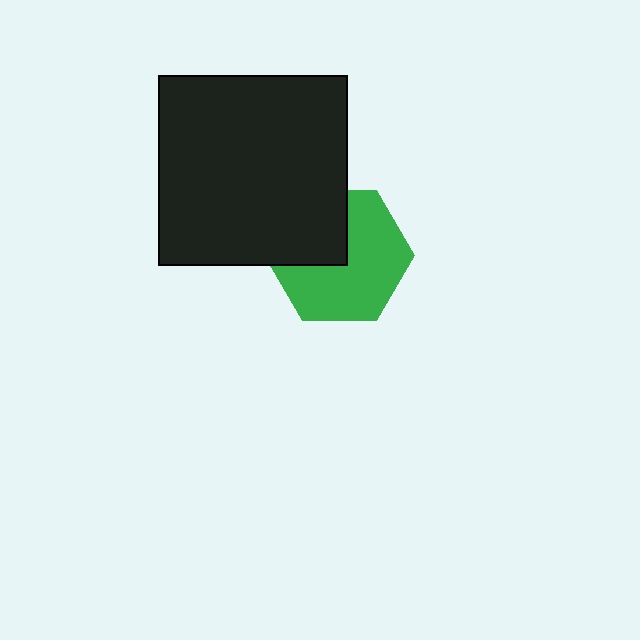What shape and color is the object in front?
The object in front is a black square.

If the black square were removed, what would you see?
You would see the complete green hexagon.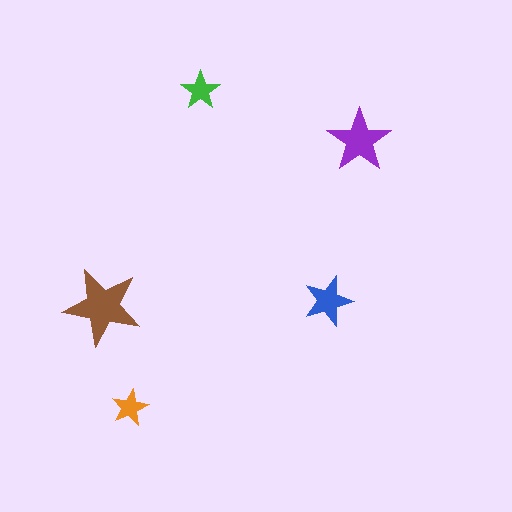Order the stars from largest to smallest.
the brown one, the purple one, the blue one, the green one, the orange one.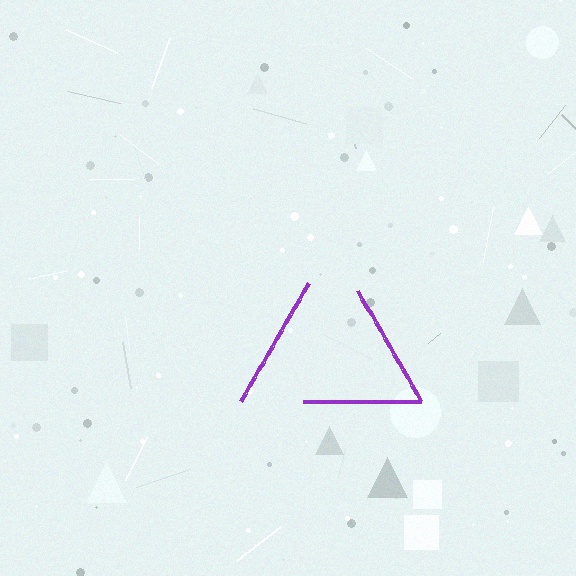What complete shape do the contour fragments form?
The contour fragments form a triangle.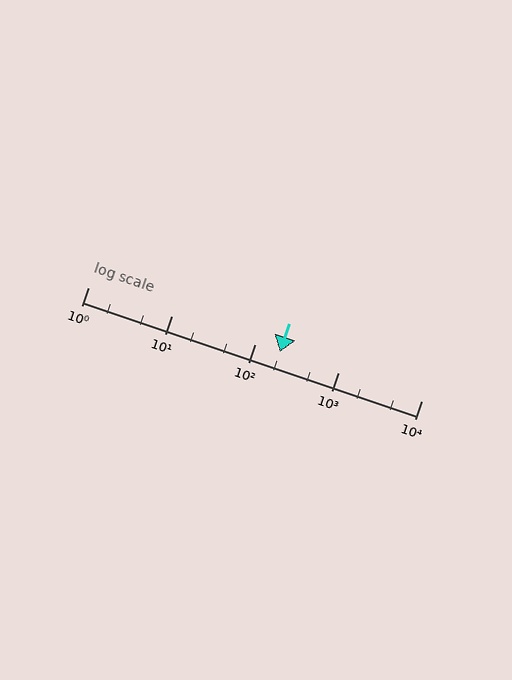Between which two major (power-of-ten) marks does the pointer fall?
The pointer is between 100 and 1000.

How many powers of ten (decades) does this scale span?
The scale spans 4 decades, from 1 to 10000.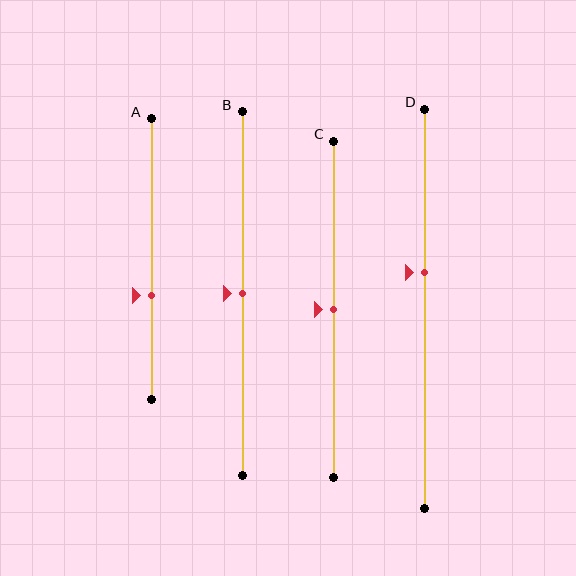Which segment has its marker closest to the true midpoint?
Segment B has its marker closest to the true midpoint.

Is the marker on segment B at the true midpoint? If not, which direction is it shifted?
Yes, the marker on segment B is at the true midpoint.